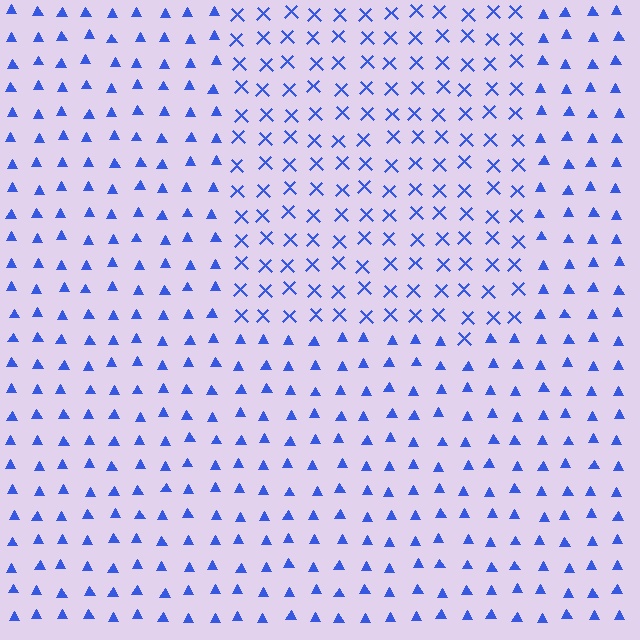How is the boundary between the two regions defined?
The boundary is defined by a change in element shape: X marks inside vs. triangles outside. All elements share the same color and spacing.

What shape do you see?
I see a rectangle.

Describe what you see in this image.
The image is filled with small blue elements arranged in a uniform grid. A rectangle-shaped region contains X marks, while the surrounding area contains triangles. The boundary is defined purely by the change in element shape.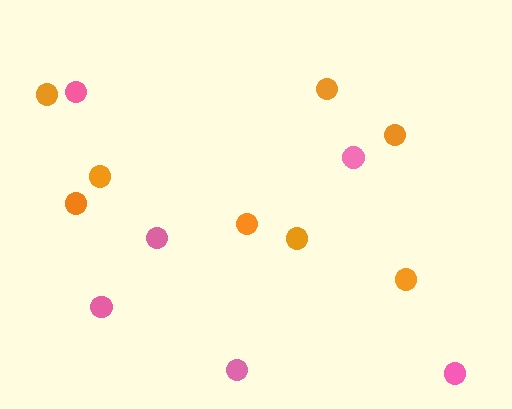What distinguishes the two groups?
There are 2 groups: one group of orange circles (8) and one group of pink circles (6).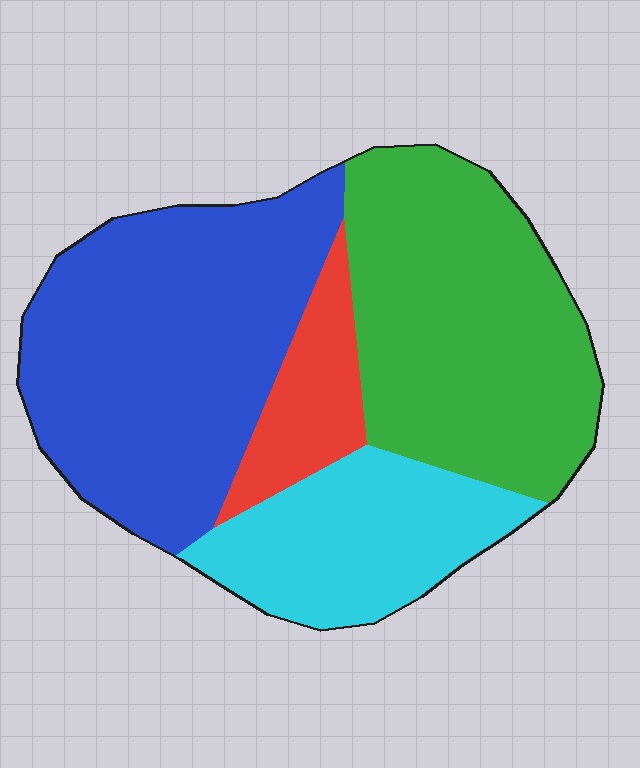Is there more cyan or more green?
Green.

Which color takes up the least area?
Red, at roughly 10%.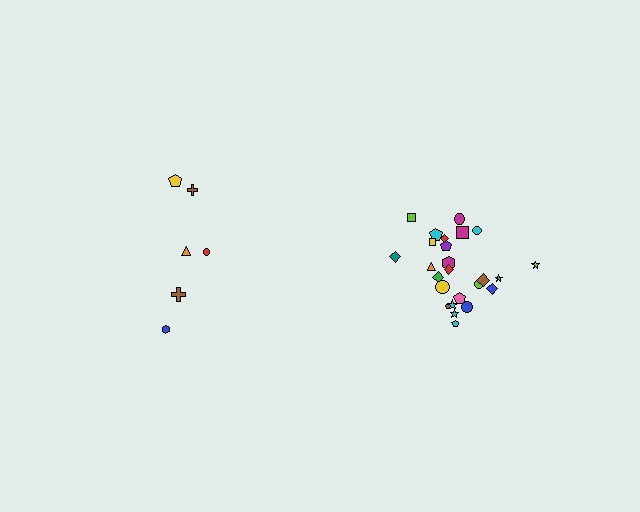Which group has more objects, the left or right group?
The right group.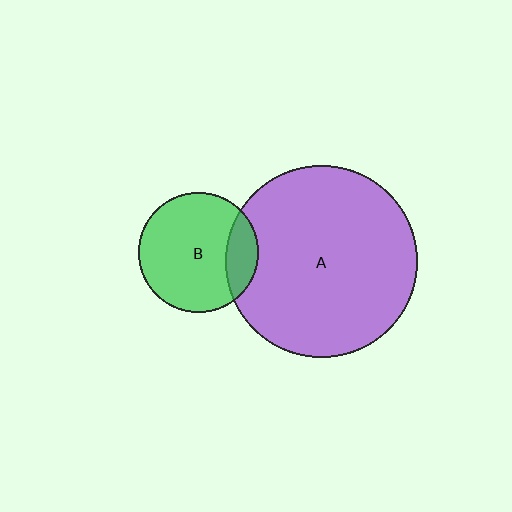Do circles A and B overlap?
Yes.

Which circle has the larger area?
Circle A (purple).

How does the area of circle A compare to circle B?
Approximately 2.5 times.